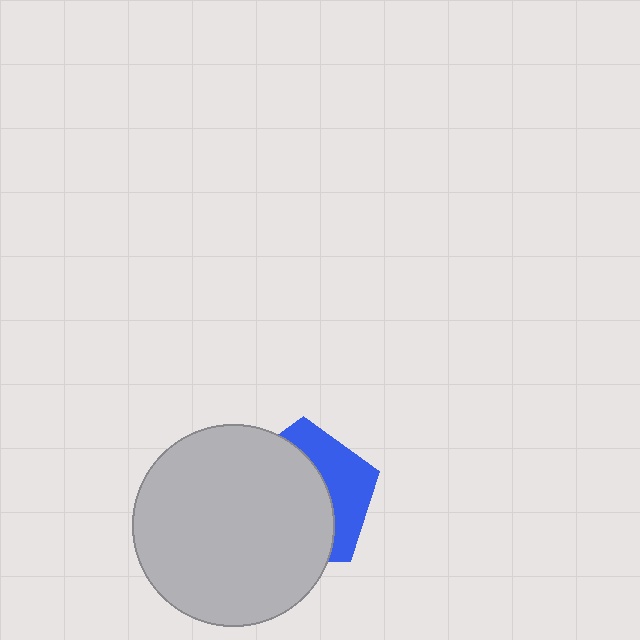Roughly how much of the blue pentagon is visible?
A small part of it is visible (roughly 36%).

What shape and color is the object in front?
The object in front is a light gray circle.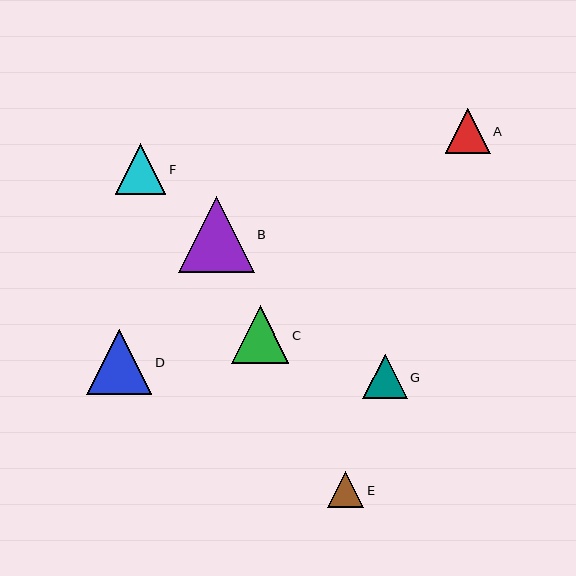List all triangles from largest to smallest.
From largest to smallest: B, D, C, F, A, G, E.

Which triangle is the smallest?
Triangle E is the smallest with a size of approximately 36 pixels.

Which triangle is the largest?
Triangle B is the largest with a size of approximately 76 pixels.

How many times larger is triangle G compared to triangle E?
Triangle G is approximately 1.2 times the size of triangle E.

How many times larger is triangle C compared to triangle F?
Triangle C is approximately 1.1 times the size of triangle F.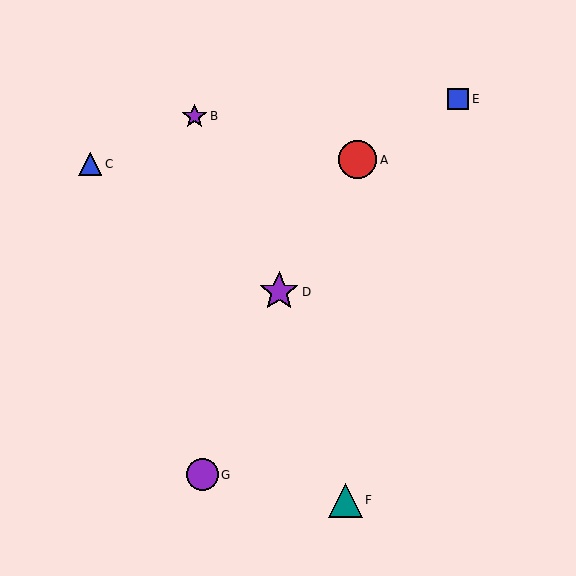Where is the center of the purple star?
The center of the purple star is at (279, 292).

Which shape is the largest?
The purple star (labeled D) is the largest.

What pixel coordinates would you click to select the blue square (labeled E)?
Click at (458, 99) to select the blue square E.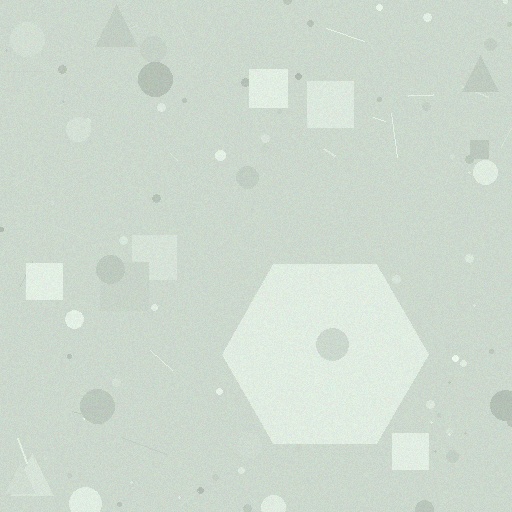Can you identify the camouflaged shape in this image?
The camouflaged shape is a hexagon.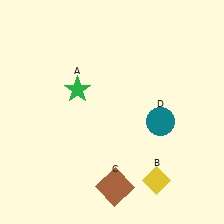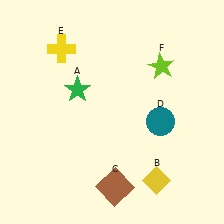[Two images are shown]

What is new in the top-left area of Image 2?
A yellow cross (E) was added in the top-left area of Image 2.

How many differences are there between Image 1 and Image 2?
There are 2 differences between the two images.